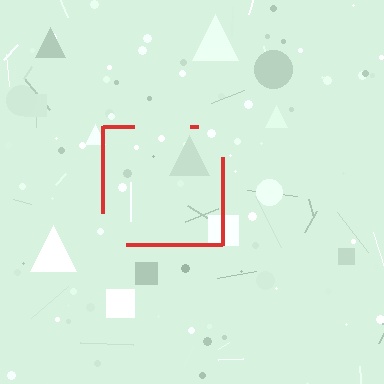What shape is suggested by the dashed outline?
The dashed outline suggests a square.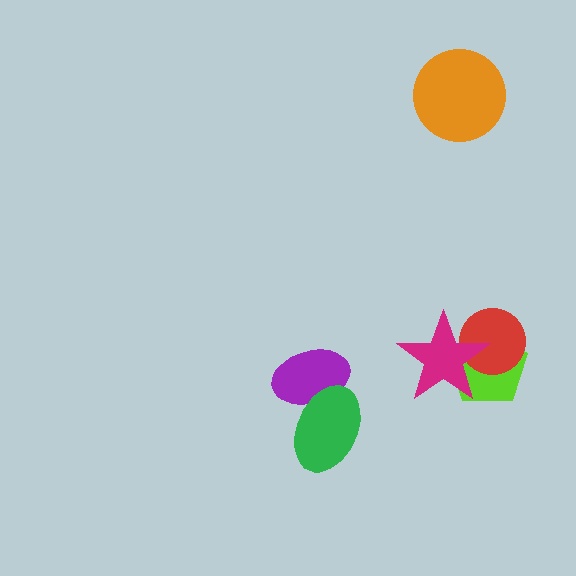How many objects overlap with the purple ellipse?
1 object overlaps with the purple ellipse.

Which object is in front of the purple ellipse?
The green ellipse is in front of the purple ellipse.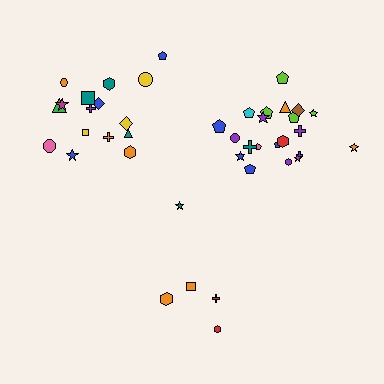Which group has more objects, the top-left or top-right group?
The top-right group.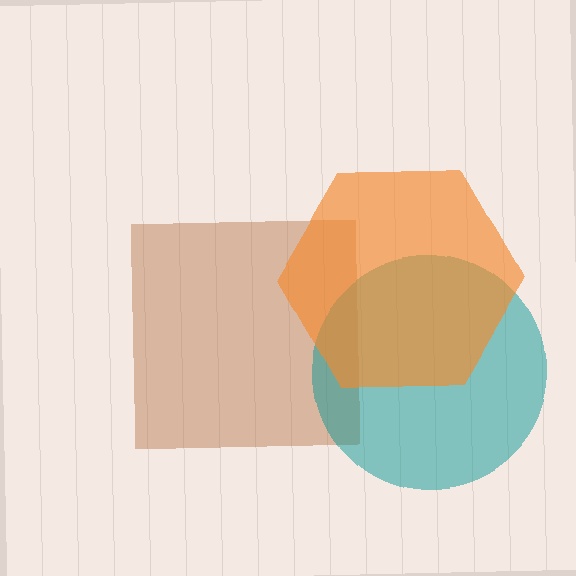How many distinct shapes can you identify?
There are 3 distinct shapes: a brown square, a teal circle, an orange hexagon.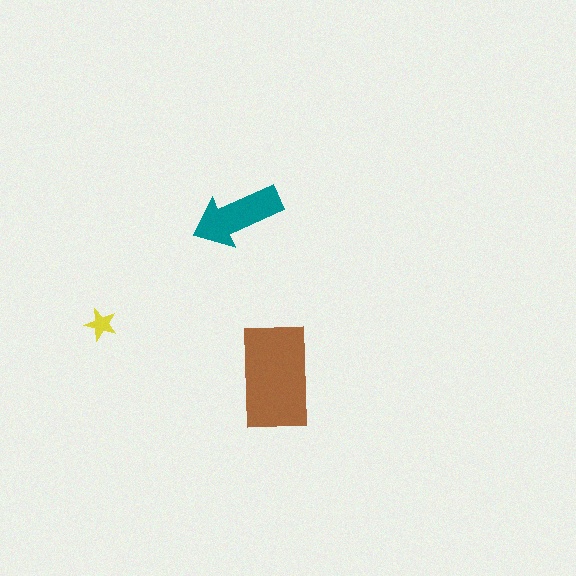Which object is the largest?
The brown rectangle.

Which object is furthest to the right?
The brown rectangle is rightmost.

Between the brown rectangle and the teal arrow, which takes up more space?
The brown rectangle.